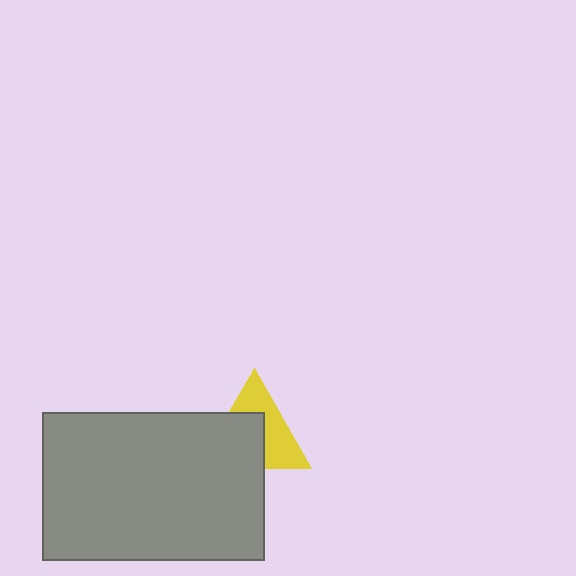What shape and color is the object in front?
The object in front is a gray rectangle.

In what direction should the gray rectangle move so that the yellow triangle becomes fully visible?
The gray rectangle should move toward the lower-left. That is the shortest direction to clear the overlap and leave the yellow triangle fully visible.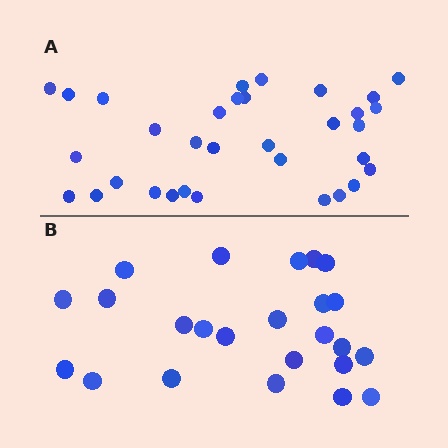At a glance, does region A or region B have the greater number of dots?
Region A (the top region) has more dots.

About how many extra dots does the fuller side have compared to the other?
Region A has roughly 8 or so more dots than region B.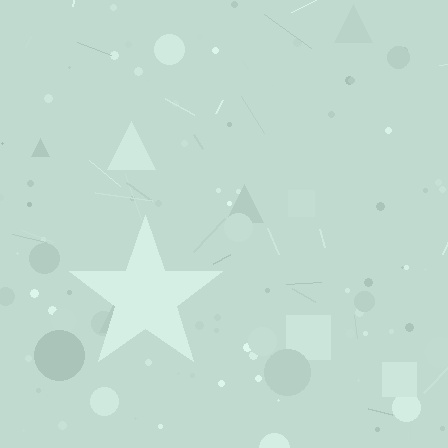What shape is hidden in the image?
A star is hidden in the image.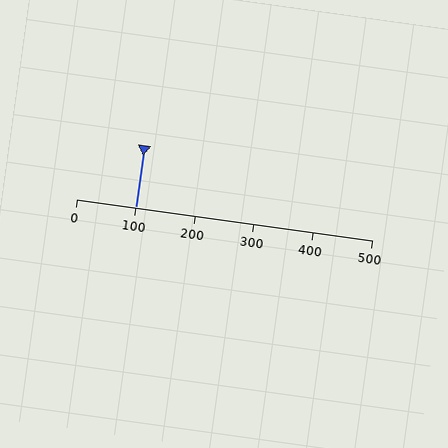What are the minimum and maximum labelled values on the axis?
The axis runs from 0 to 500.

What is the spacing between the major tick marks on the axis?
The major ticks are spaced 100 apart.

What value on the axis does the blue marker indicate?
The marker indicates approximately 100.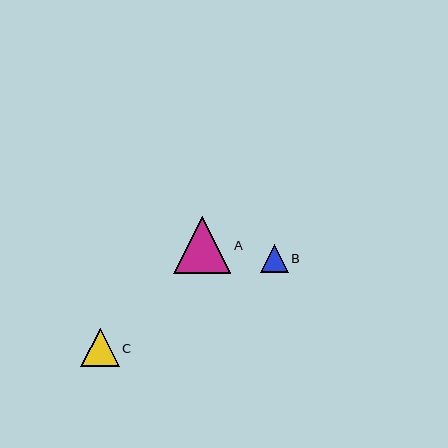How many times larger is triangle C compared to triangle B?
Triangle C is approximately 1.4 times the size of triangle B.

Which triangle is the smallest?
Triangle B is the smallest with a size of approximately 27 pixels.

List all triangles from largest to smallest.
From largest to smallest: A, C, B.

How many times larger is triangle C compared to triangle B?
Triangle C is approximately 1.4 times the size of triangle B.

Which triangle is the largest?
Triangle A is the largest with a size of approximately 58 pixels.